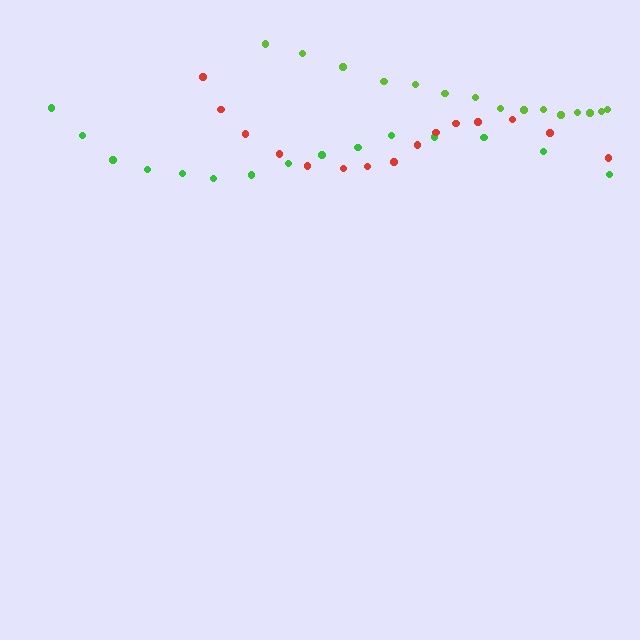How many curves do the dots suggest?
There are 3 distinct paths.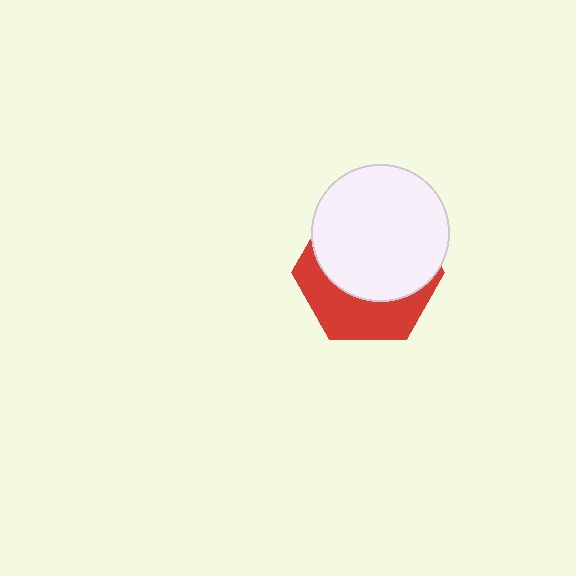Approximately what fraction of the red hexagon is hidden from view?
Roughly 62% of the red hexagon is hidden behind the white circle.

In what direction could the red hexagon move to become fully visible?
The red hexagon could move down. That would shift it out from behind the white circle entirely.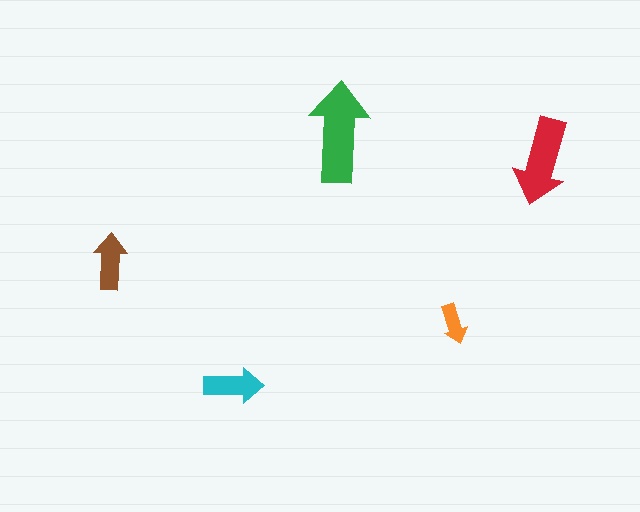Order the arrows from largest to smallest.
the green one, the red one, the cyan one, the brown one, the orange one.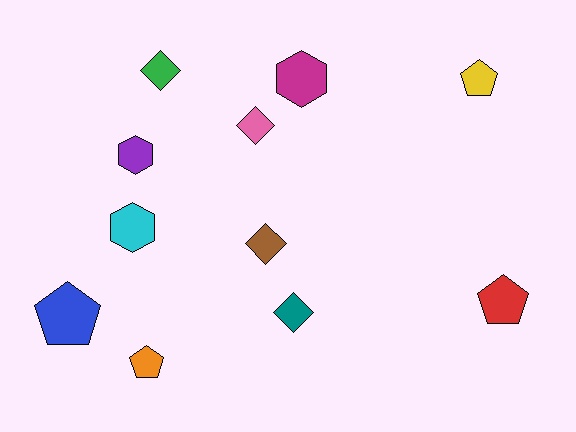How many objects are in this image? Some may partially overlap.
There are 11 objects.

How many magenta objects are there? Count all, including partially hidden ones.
There is 1 magenta object.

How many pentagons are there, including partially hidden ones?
There are 4 pentagons.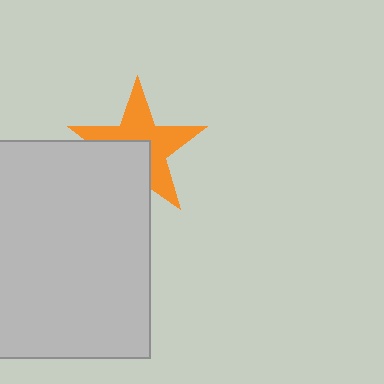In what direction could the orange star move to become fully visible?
The orange star could move toward the upper-right. That would shift it out from behind the light gray rectangle entirely.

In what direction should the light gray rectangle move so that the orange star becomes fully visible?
The light gray rectangle should move toward the lower-left. That is the shortest direction to clear the overlap and leave the orange star fully visible.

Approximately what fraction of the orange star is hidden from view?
Roughly 40% of the orange star is hidden behind the light gray rectangle.